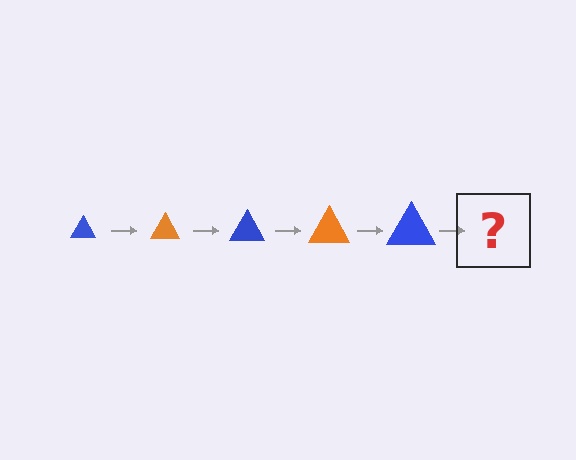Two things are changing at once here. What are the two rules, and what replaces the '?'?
The two rules are that the triangle grows larger each step and the color cycles through blue and orange. The '?' should be an orange triangle, larger than the previous one.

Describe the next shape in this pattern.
It should be an orange triangle, larger than the previous one.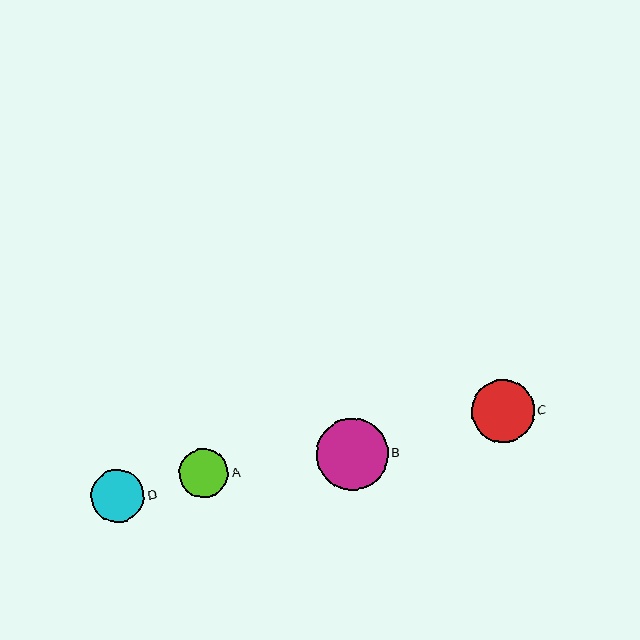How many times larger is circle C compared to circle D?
Circle C is approximately 1.2 times the size of circle D.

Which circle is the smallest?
Circle A is the smallest with a size of approximately 49 pixels.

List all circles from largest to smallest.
From largest to smallest: B, C, D, A.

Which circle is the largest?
Circle B is the largest with a size of approximately 72 pixels.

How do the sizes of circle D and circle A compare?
Circle D and circle A are approximately the same size.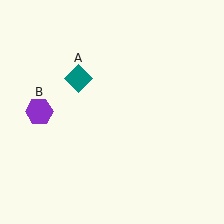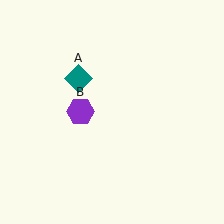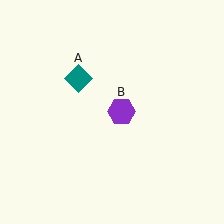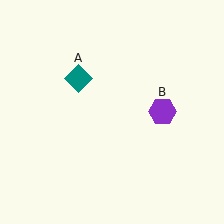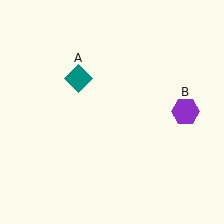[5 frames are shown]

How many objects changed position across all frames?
1 object changed position: purple hexagon (object B).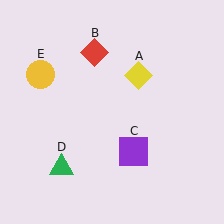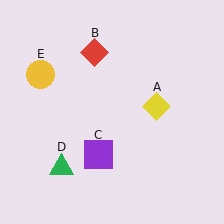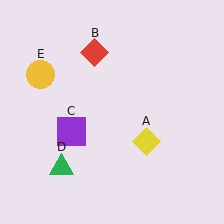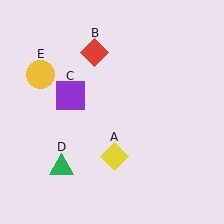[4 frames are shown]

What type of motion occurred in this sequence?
The yellow diamond (object A), purple square (object C) rotated clockwise around the center of the scene.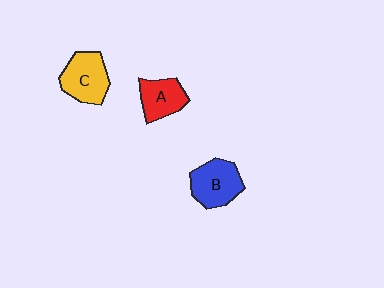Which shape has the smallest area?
Shape A (red).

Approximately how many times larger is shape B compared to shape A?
Approximately 1.2 times.